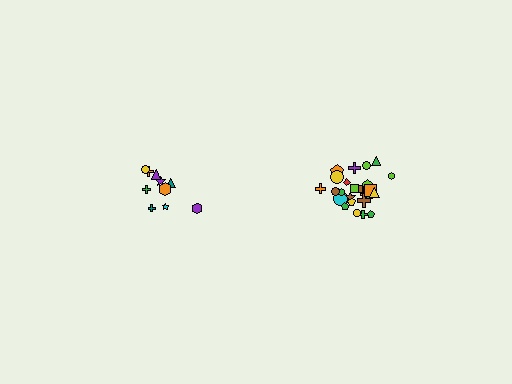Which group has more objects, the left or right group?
The right group.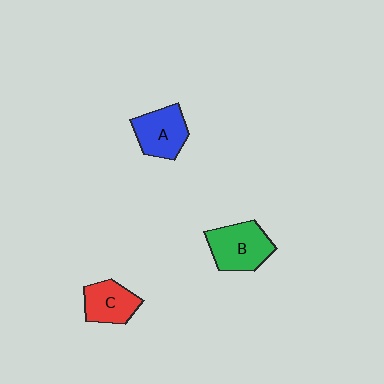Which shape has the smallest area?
Shape C (red).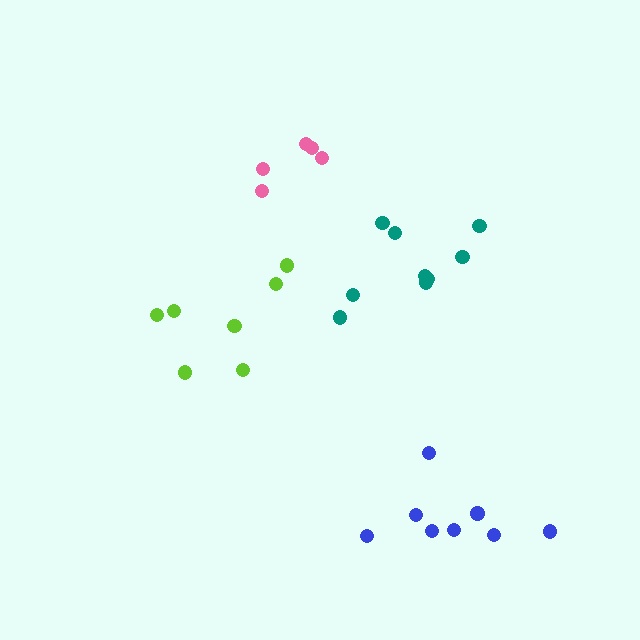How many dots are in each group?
Group 1: 5 dots, Group 2: 9 dots, Group 3: 8 dots, Group 4: 7 dots (29 total).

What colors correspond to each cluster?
The clusters are colored: pink, teal, blue, lime.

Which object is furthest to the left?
The lime cluster is leftmost.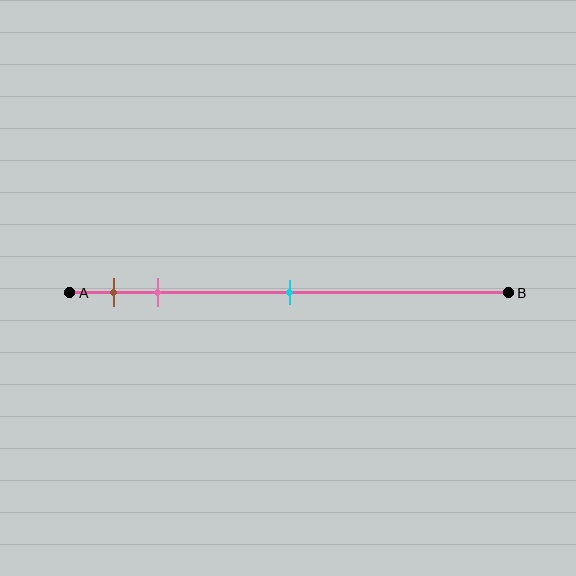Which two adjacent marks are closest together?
The brown and pink marks are the closest adjacent pair.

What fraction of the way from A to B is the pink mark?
The pink mark is approximately 20% (0.2) of the way from A to B.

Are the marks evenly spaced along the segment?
No, the marks are not evenly spaced.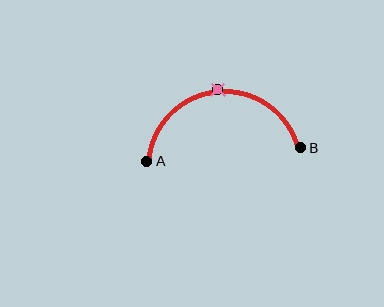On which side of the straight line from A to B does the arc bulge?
The arc bulges above the straight line connecting A and B.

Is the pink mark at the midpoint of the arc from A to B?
Yes. The pink mark lies on the arc at equal arc-length from both A and B — it is the arc midpoint.